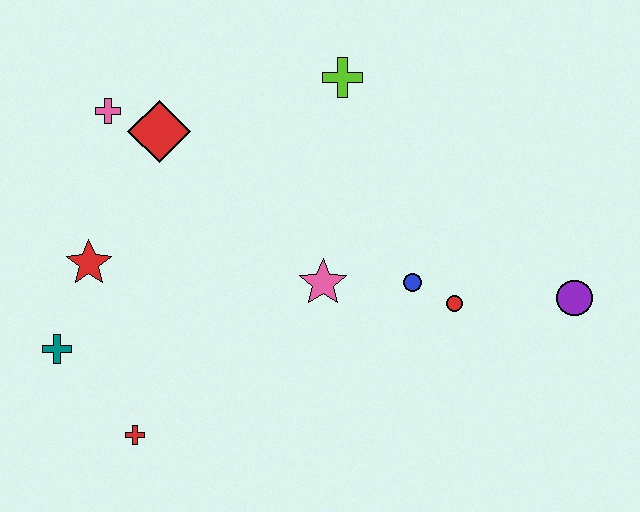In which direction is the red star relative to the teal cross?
The red star is above the teal cross.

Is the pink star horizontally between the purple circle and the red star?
Yes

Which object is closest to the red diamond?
The pink cross is closest to the red diamond.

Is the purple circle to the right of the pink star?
Yes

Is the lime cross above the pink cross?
Yes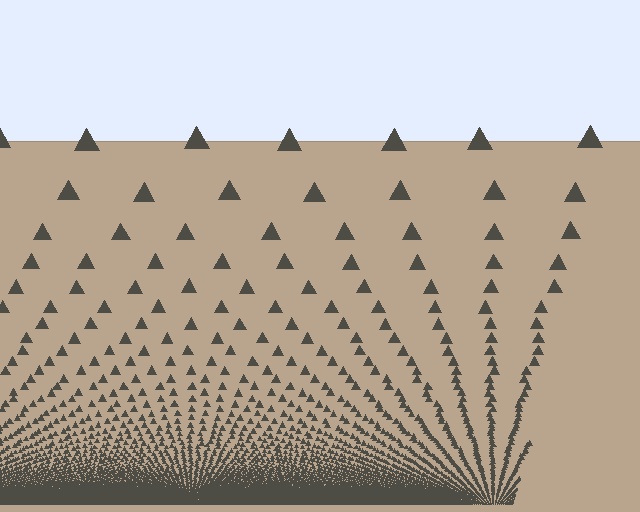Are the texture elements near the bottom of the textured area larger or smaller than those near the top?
Smaller. The gradient is inverted — elements near the bottom are smaller and denser.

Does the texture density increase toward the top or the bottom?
Density increases toward the bottom.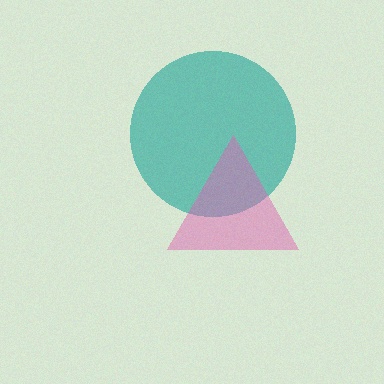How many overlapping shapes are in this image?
There are 2 overlapping shapes in the image.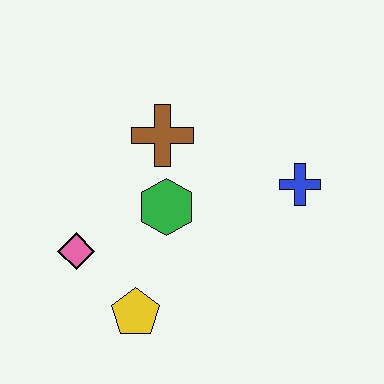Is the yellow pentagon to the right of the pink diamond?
Yes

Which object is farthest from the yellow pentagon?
The blue cross is farthest from the yellow pentagon.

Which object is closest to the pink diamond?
The yellow pentagon is closest to the pink diamond.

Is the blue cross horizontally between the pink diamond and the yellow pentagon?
No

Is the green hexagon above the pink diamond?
Yes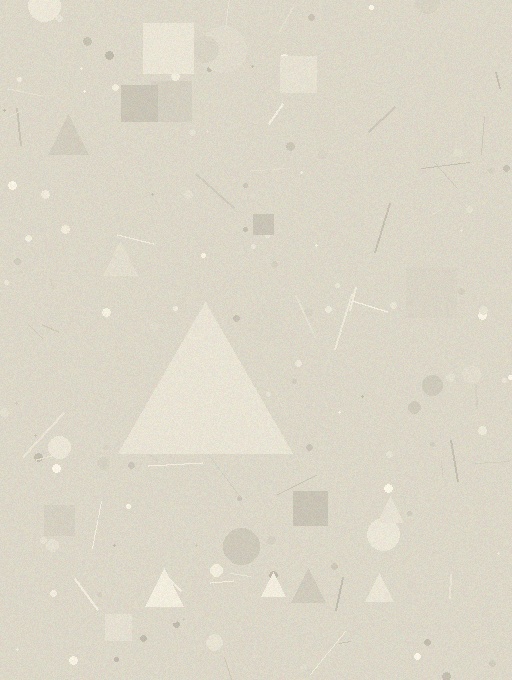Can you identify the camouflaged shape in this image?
The camouflaged shape is a triangle.